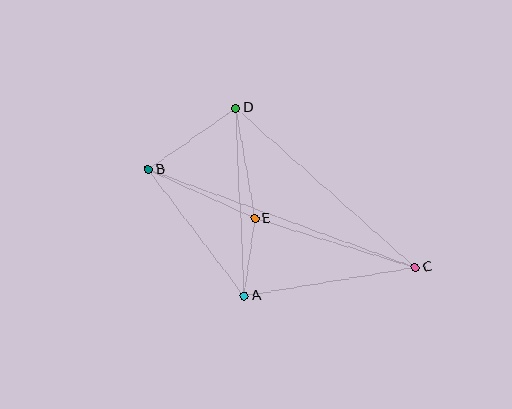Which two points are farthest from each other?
Points B and C are farthest from each other.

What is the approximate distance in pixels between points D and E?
The distance between D and E is approximately 112 pixels.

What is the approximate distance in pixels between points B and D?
The distance between B and D is approximately 107 pixels.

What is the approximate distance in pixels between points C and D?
The distance between C and D is approximately 239 pixels.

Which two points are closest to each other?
Points A and E are closest to each other.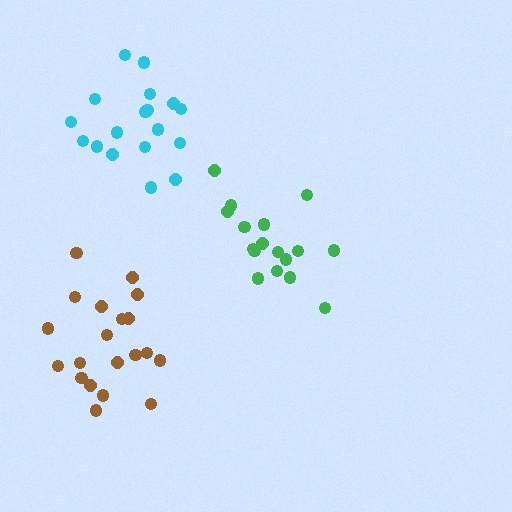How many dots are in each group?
Group 1: 17 dots, Group 2: 20 dots, Group 3: 18 dots (55 total).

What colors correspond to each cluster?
The clusters are colored: green, brown, cyan.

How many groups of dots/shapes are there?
There are 3 groups.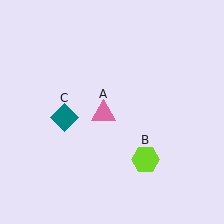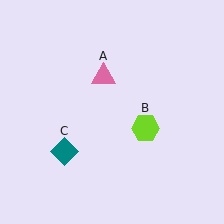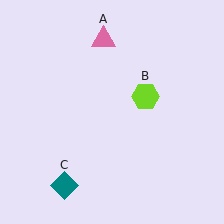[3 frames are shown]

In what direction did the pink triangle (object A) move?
The pink triangle (object A) moved up.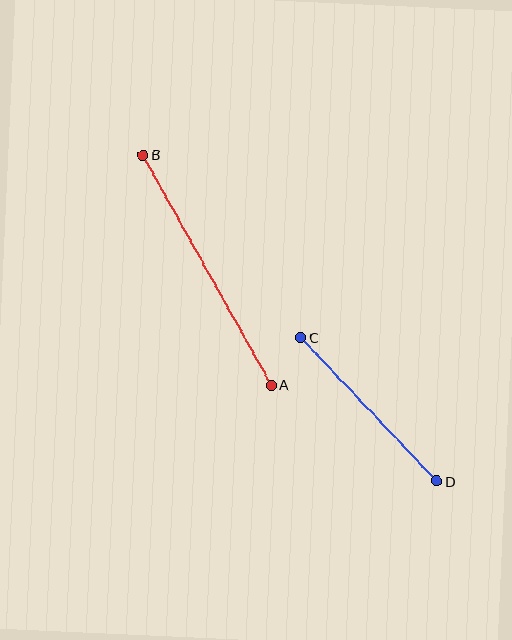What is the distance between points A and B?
The distance is approximately 263 pixels.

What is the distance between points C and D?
The distance is approximately 198 pixels.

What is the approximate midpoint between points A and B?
The midpoint is at approximately (207, 270) pixels.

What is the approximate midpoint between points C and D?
The midpoint is at approximately (369, 409) pixels.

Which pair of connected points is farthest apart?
Points A and B are farthest apart.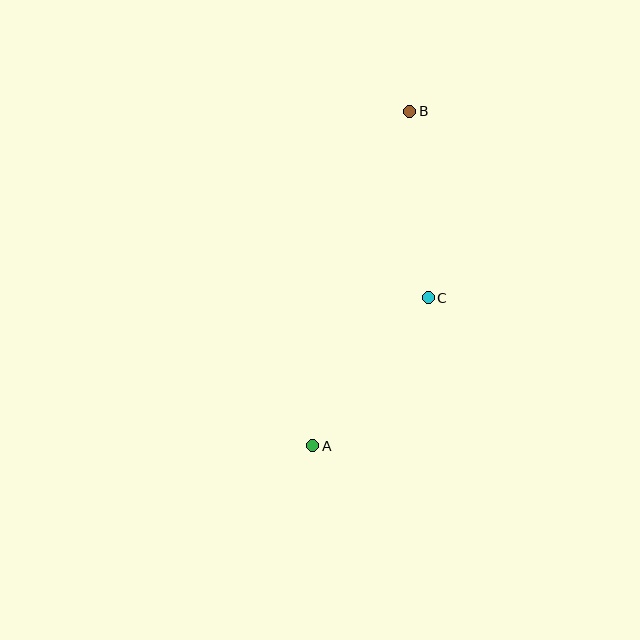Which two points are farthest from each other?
Points A and B are farthest from each other.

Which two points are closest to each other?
Points B and C are closest to each other.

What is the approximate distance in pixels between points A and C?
The distance between A and C is approximately 188 pixels.